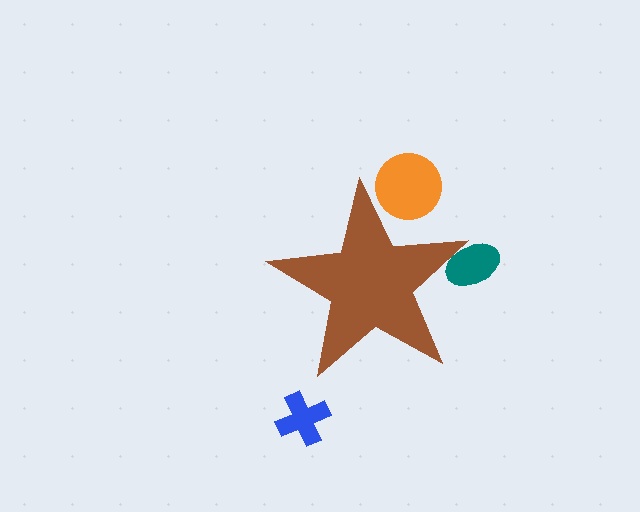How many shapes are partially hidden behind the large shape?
2 shapes are partially hidden.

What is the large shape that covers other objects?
A brown star.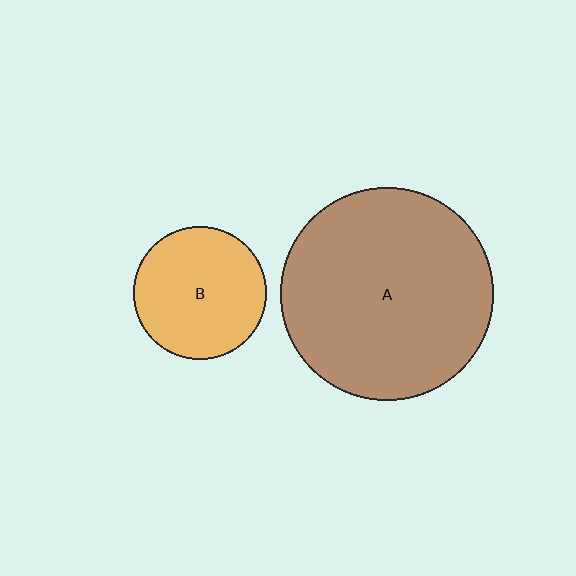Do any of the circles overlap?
No, none of the circles overlap.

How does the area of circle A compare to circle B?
Approximately 2.6 times.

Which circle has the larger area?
Circle A (brown).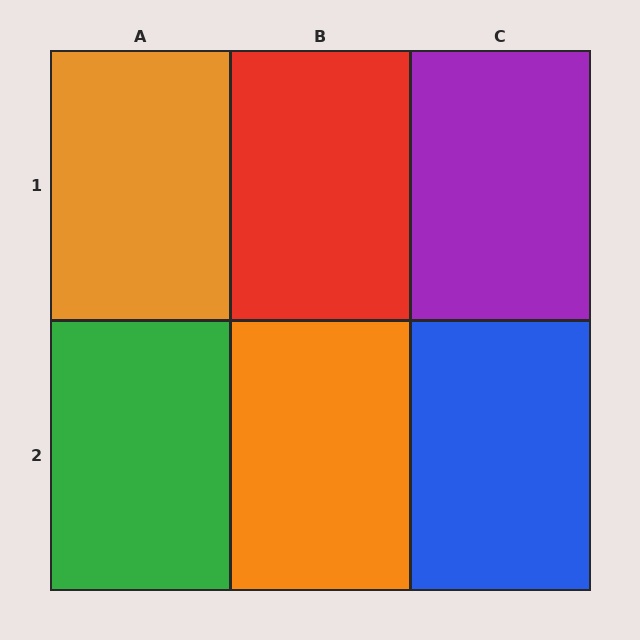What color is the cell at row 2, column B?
Orange.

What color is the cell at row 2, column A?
Green.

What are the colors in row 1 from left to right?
Orange, red, purple.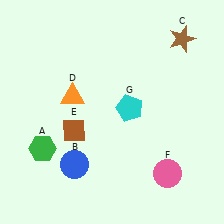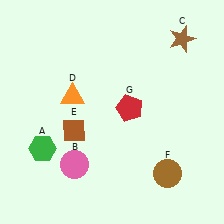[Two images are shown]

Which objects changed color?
B changed from blue to pink. F changed from pink to brown. G changed from cyan to red.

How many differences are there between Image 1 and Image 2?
There are 3 differences between the two images.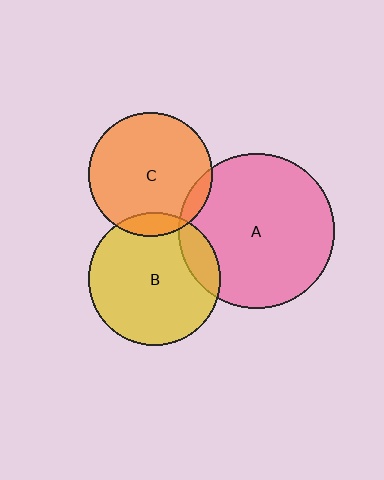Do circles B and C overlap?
Yes.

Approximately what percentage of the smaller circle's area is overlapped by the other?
Approximately 10%.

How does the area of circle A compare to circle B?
Approximately 1.4 times.